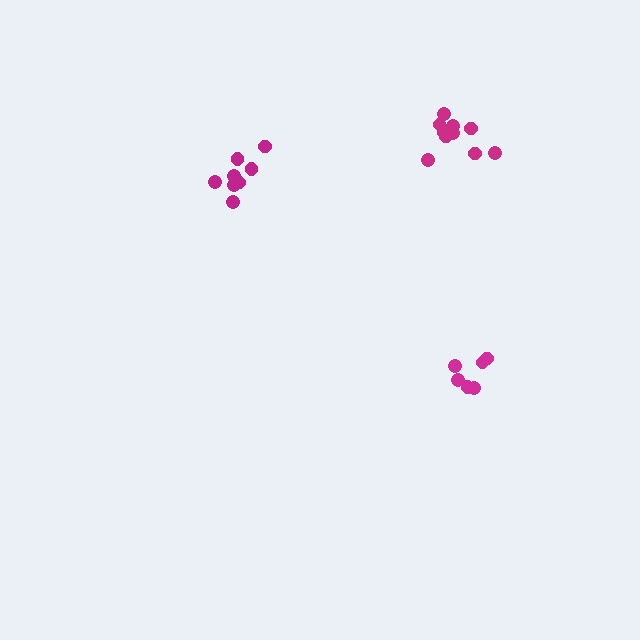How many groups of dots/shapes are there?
There are 3 groups.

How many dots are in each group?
Group 1: 11 dots, Group 2: 8 dots, Group 3: 6 dots (25 total).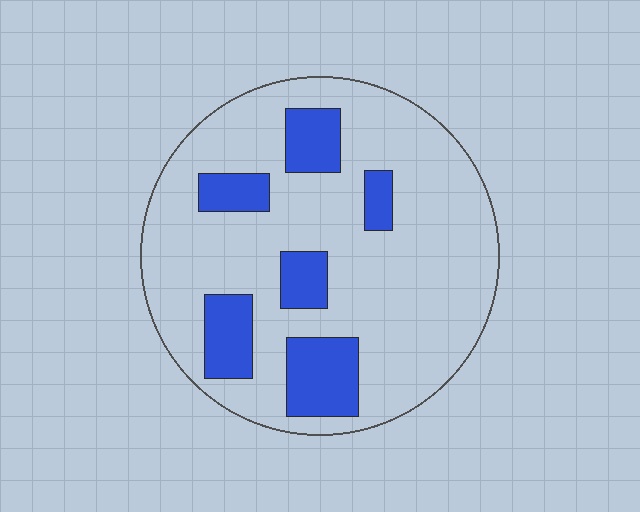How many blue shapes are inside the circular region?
6.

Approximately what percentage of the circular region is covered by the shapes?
Approximately 20%.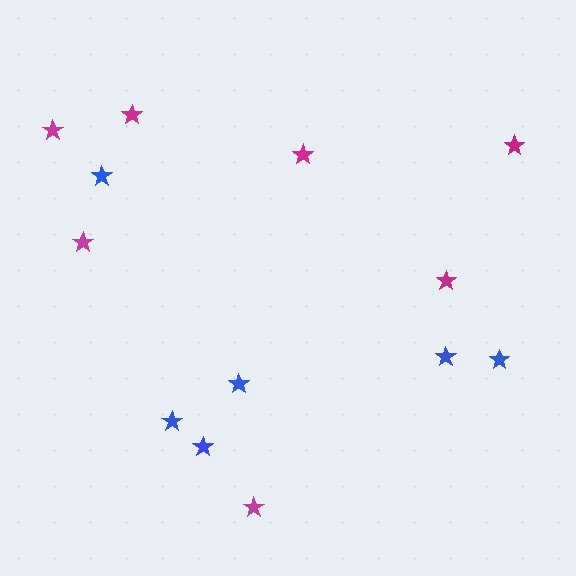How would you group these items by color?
There are 2 groups: one group of magenta stars (7) and one group of blue stars (6).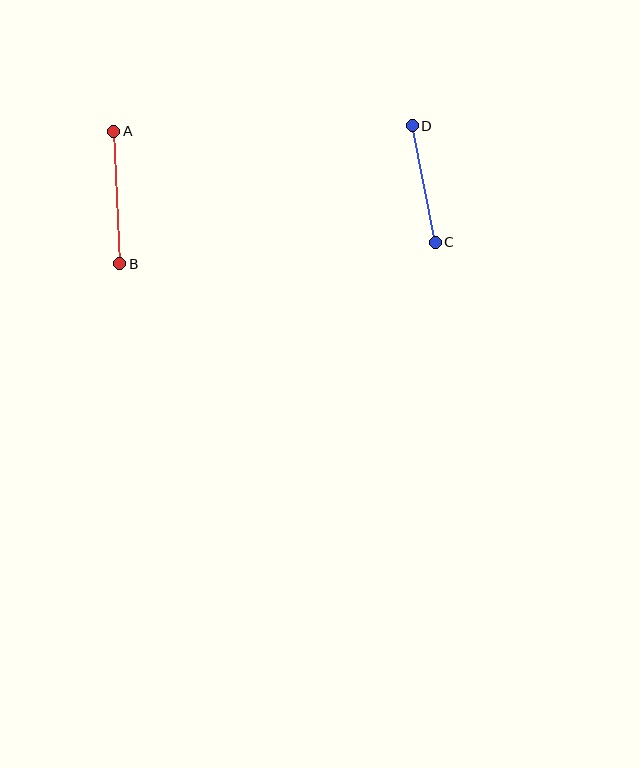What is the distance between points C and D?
The distance is approximately 119 pixels.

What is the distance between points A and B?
The distance is approximately 133 pixels.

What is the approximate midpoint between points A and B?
The midpoint is at approximately (117, 198) pixels.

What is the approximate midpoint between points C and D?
The midpoint is at approximately (424, 184) pixels.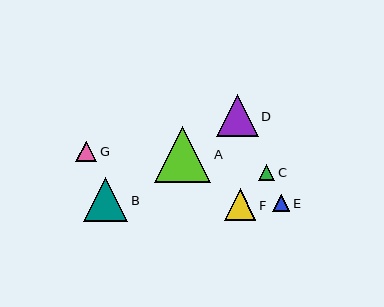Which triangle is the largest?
Triangle A is the largest with a size of approximately 56 pixels.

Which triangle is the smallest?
Triangle C is the smallest with a size of approximately 16 pixels.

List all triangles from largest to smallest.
From largest to smallest: A, B, D, F, G, E, C.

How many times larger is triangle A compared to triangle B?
Triangle A is approximately 1.2 times the size of triangle B.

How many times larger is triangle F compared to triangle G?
Triangle F is approximately 1.5 times the size of triangle G.